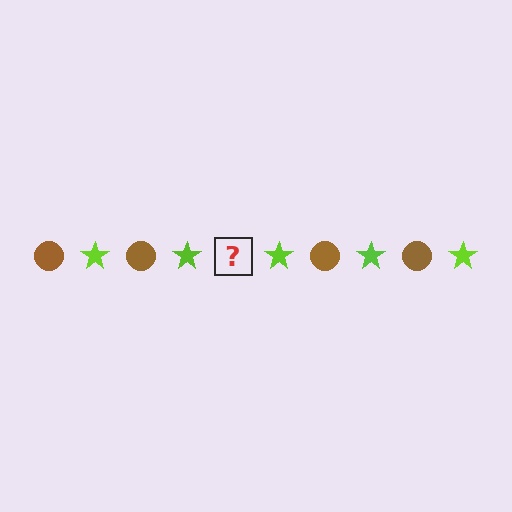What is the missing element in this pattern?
The missing element is a brown circle.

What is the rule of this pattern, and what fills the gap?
The rule is that the pattern alternates between brown circle and lime star. The gap should be filled with a brown circle.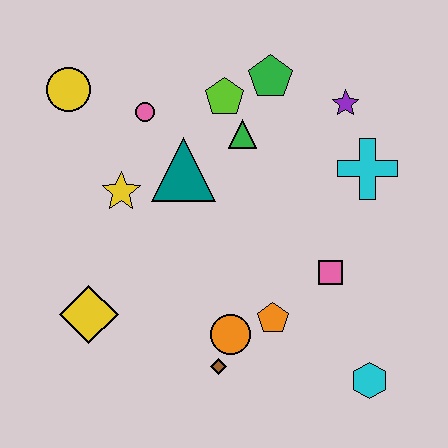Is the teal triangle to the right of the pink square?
No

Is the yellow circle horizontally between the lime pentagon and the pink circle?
No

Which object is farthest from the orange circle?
The yellow circle is farthest from the orange circle.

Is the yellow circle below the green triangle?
No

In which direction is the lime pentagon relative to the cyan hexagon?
The lime pentagon is above the cyan hexagon.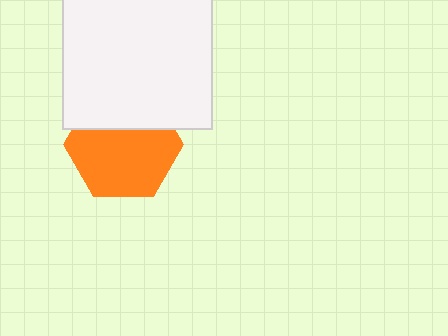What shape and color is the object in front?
The object in front is a white square.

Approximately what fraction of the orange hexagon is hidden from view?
Roughly 32% of the orange hexagon is hidden behind the white square.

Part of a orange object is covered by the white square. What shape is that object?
It is a hexagon.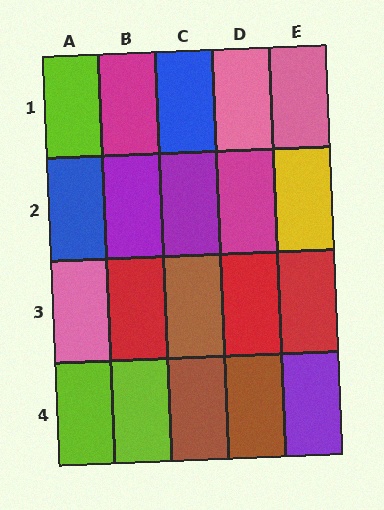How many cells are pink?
3 cells are pink.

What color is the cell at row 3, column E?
Red.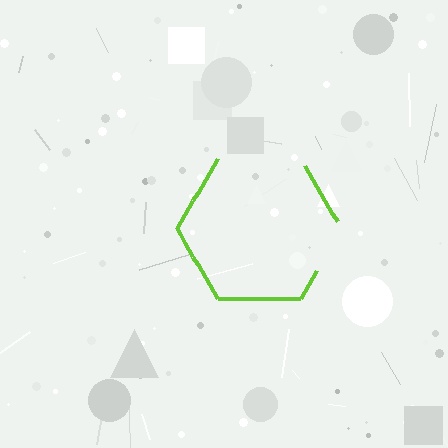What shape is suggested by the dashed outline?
The dashed outline suggests a hexagon.